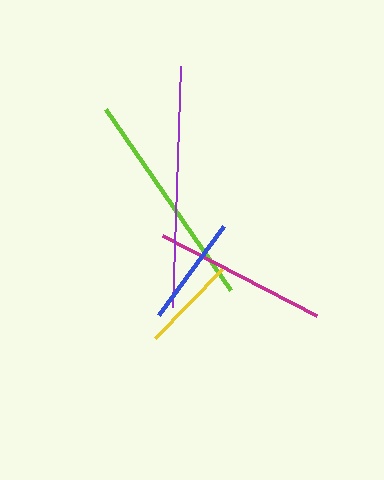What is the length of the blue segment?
The blue segment is approximately 110 pixels long.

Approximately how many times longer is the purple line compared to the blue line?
The purple line is approximately 2.2 times the length of the blue line.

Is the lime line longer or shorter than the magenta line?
The lime line is longer than the magenta line.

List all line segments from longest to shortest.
From longest to shortest: purple, lime, magenta, blue, yellow.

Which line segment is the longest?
The purple line is the longest at approximately 241 pixels.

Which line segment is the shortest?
The yellow line is the shortest at approximately 96 pixels.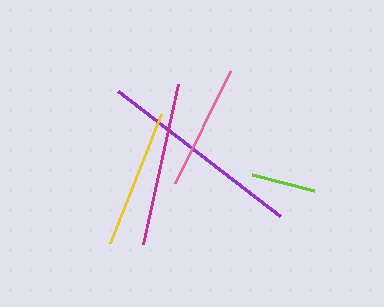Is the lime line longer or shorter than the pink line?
The pink line is longer than the lime line.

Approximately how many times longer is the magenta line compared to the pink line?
The magenta line is approximately 1.3 times the length of the pink line.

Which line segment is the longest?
The purple line is the longest at approximately 205 pixels.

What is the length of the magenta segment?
The magenta segment is approximately 163 pixels long.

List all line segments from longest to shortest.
From longest to shortest: purple, magenta, yellow, pink, lime.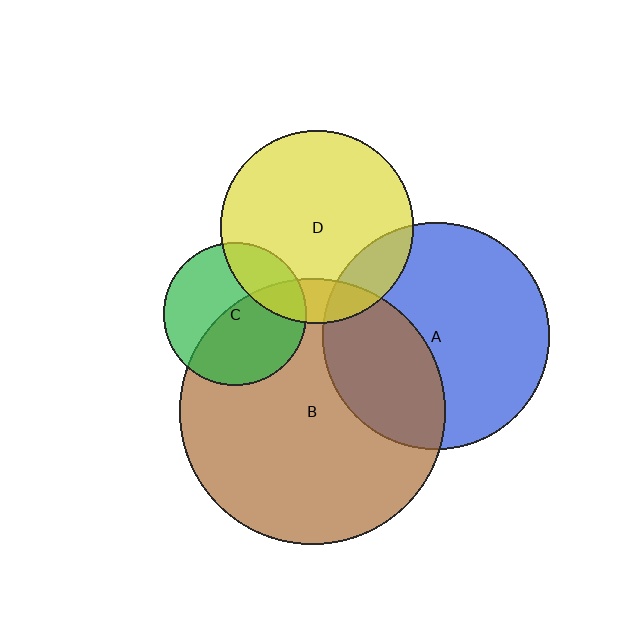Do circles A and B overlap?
Yes.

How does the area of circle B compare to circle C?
Approximately 3.4 times.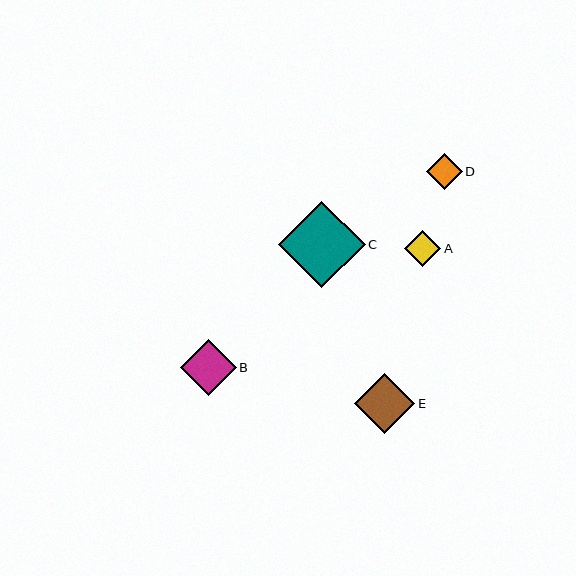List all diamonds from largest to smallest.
From largest to smallest: C, E, B, D, A.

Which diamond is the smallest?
Diamond A is the smallest with a size of approximately 36 pixels.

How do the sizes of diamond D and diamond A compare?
Diamond D and diamond A are approximately the same size.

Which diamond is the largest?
Diamond C is the largest with a size of approximately 86 pixels.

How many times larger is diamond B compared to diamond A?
Diamond B is approximately 1.6 times the size of diamond A.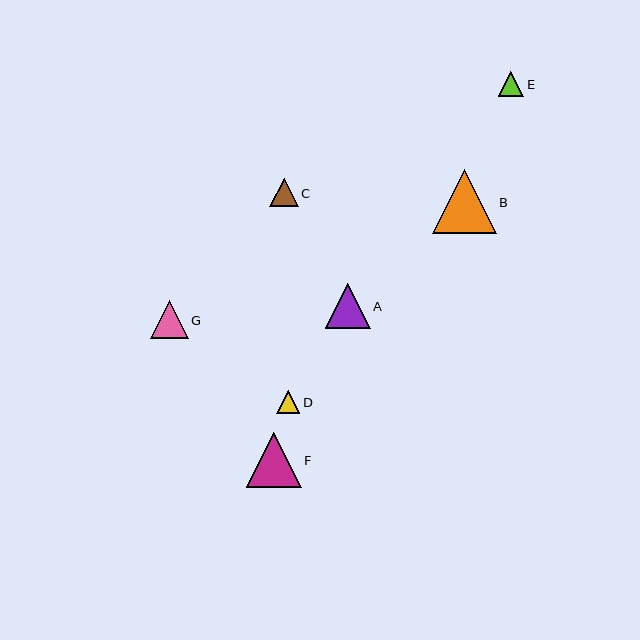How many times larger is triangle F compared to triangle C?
Triangle F is approximately 1.9 times the size of triangle C.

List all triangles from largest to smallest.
From largest to smallest: B, F, A, G, C, E, D.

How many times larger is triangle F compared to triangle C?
Triangle F is approximately 1.9 times the size of triangle C.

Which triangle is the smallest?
Triangle D is the smallest with a size of approximately 23 pixels.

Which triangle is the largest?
Triangle B is the largest with a size of approximately 64 pixels.